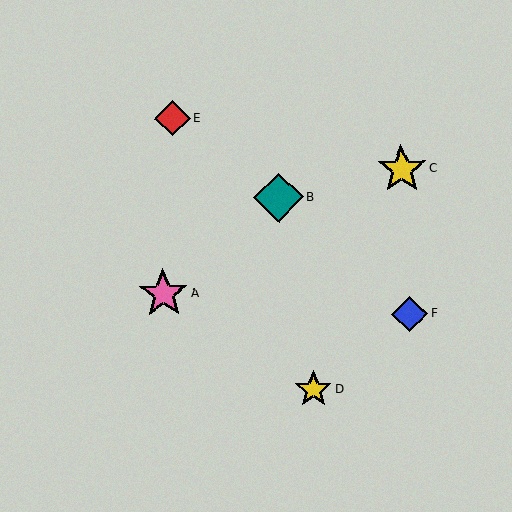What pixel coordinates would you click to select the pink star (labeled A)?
Click at (164, 294) to select the pink star A.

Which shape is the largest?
The yellow star (labeled C) is the largest.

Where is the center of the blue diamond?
The center of the blue diamond is at (410, 314).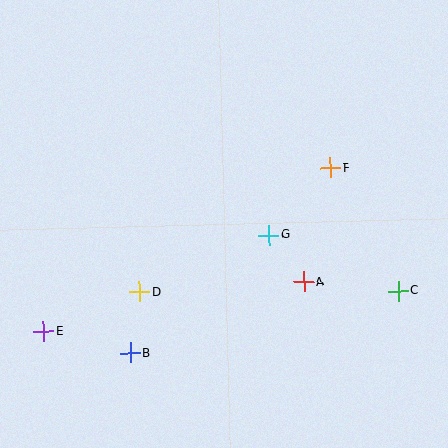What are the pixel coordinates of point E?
Point E is at (43, 331).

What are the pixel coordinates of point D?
Point D is at (139, 292).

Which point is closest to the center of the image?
Point G at (269, 235) is closest to the center.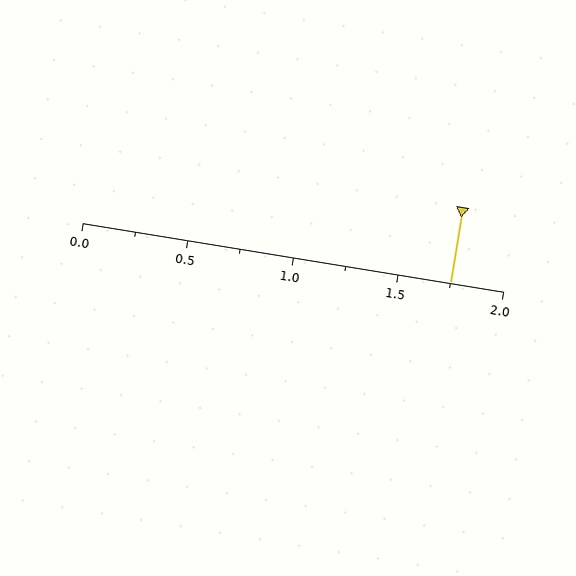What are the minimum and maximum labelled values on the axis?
The axis runs from 0.0 to 2.0.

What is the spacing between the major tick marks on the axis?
The major ticks are spaced 0.5 apart.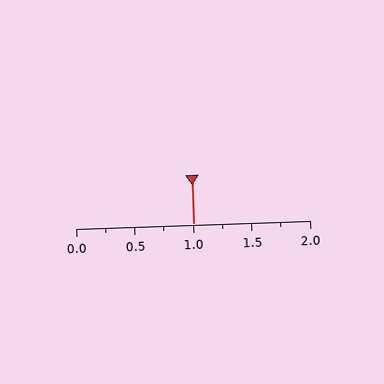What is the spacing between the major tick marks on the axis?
The major ticks are spaced 0.5 apart.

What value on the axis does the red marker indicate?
The marker indicates approximately 1.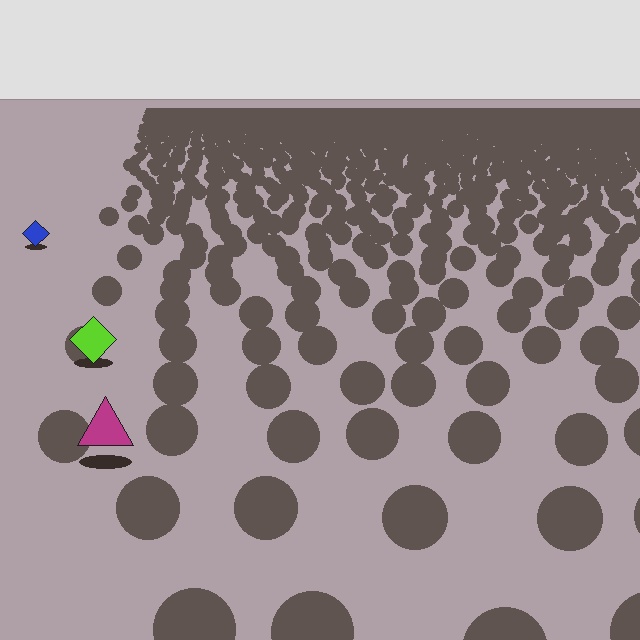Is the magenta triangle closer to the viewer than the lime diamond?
Yes. The magenta triangle is closer — you can tell from the texture gradient: the ground texture is coarser near it.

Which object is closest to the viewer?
The magenta triangle is closest. The texture marks near it are larger and more spread out.